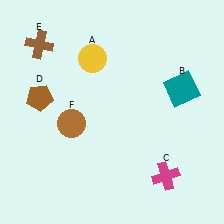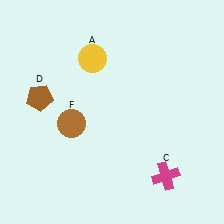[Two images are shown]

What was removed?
The brown cross (E), the teal square (B) were removed in Image 2.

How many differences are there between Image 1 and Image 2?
There are 2 differences between the two images.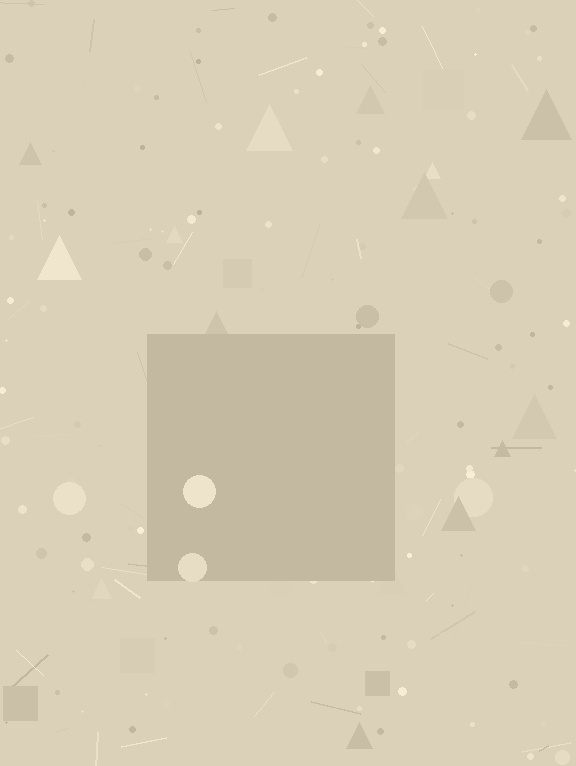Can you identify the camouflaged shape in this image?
The camouflaged shape is a square.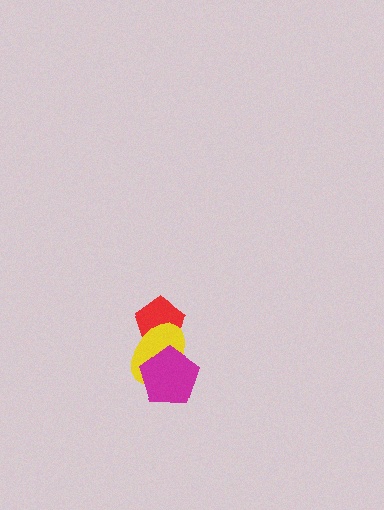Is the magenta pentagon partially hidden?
No, no other shape covers it.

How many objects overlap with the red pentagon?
1 object overlaps with the red pentagon.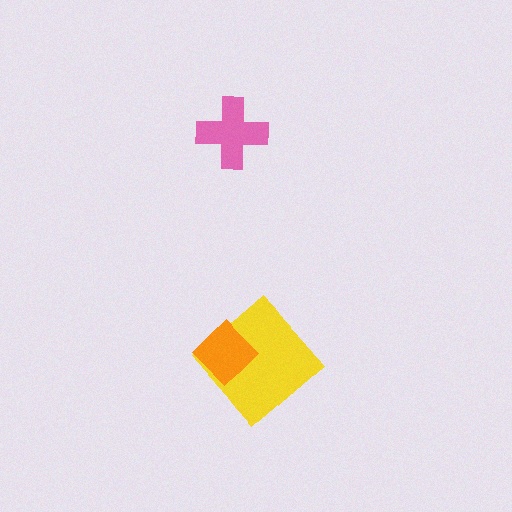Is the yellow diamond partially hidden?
Yes, it is partially covered by another shape.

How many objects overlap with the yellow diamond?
1 object overlaps with the yellow diamond.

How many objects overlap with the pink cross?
0 objects overlap with the pink cross.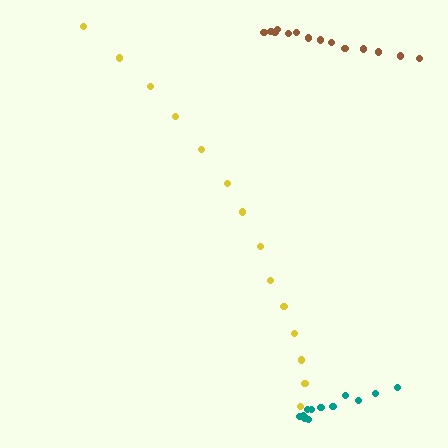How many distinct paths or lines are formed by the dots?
There are 3 distinct paths.